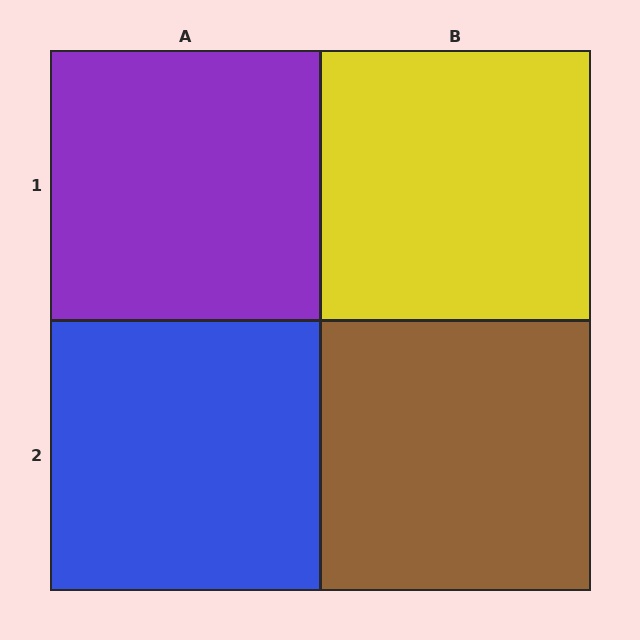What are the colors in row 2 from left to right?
Blue, brown.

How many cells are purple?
1 cell is purple.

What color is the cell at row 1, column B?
Yellow.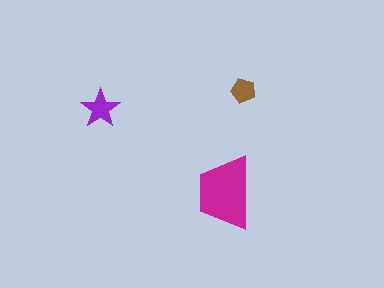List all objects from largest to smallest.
The magenta trapezoid, the purple star, the brown pentagon.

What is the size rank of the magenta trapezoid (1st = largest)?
1st.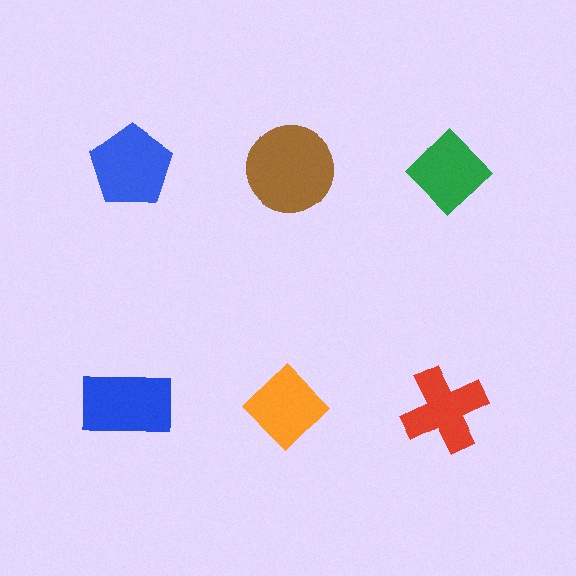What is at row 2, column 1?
A blue rectangle.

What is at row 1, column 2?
A brown circle.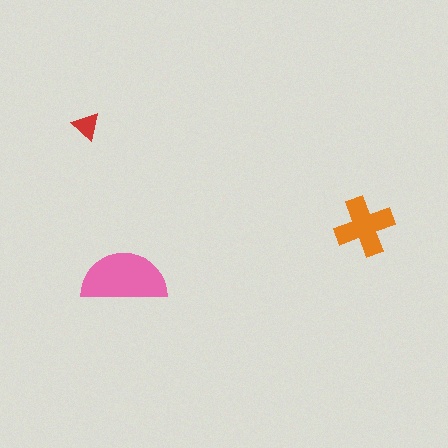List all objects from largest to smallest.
The pink semicircle, the orange cross, the red triangle.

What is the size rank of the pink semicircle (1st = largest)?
1st.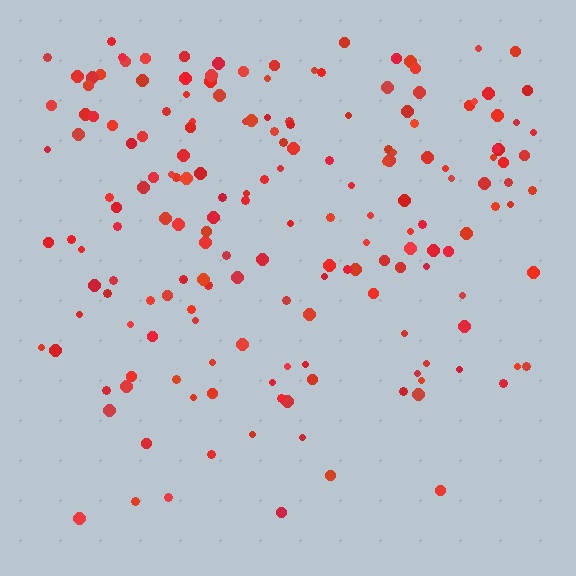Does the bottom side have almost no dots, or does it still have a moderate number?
Still a moderate number, just noticeably fewer than the top.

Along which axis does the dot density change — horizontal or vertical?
Vertical.